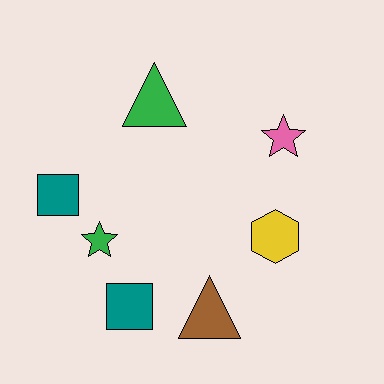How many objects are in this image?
There are 7 objects.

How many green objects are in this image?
There are 2 green objects.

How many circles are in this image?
There are no circles.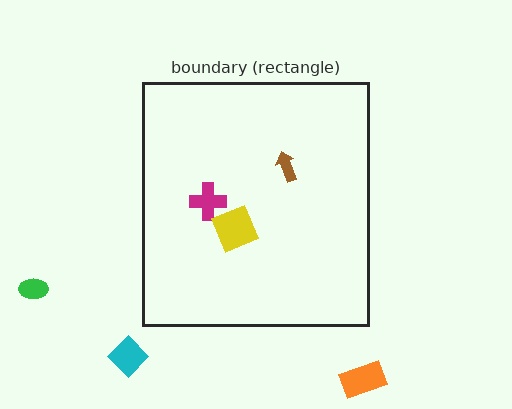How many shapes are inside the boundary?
3 inside, 3 outside.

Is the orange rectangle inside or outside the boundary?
Outside.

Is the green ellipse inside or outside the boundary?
Outside.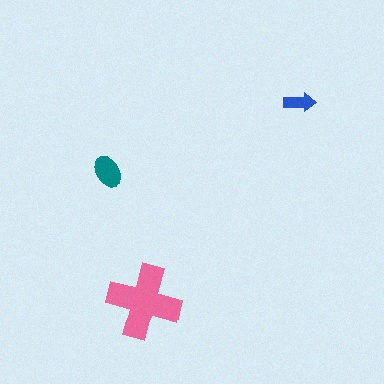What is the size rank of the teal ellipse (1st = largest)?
2nd.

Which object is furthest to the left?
The teal ellipse is leftmost.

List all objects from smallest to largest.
The blue arrow, the teal ellipse, the pink cross.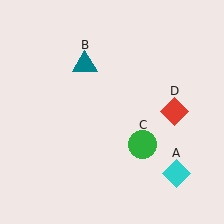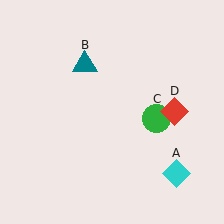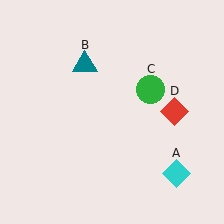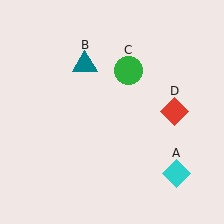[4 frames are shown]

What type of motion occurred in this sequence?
The green circle (object C) rotated counterclockwise around the center of the scene.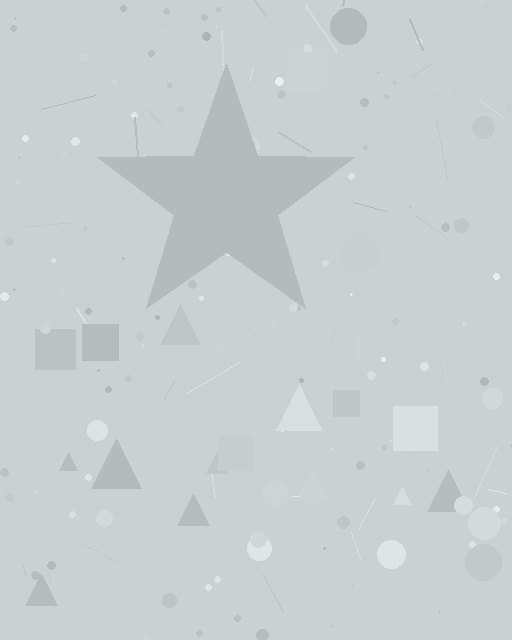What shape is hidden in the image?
A star is hidden in the image.